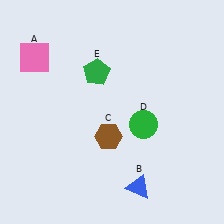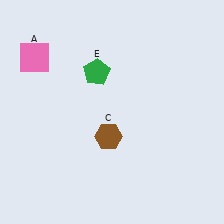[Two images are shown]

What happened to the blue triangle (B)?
The blue triangle (B) was removed in Image 2. It was in the bottom-right area of Image 1.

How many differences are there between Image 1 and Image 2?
There are 2 differences between the two images.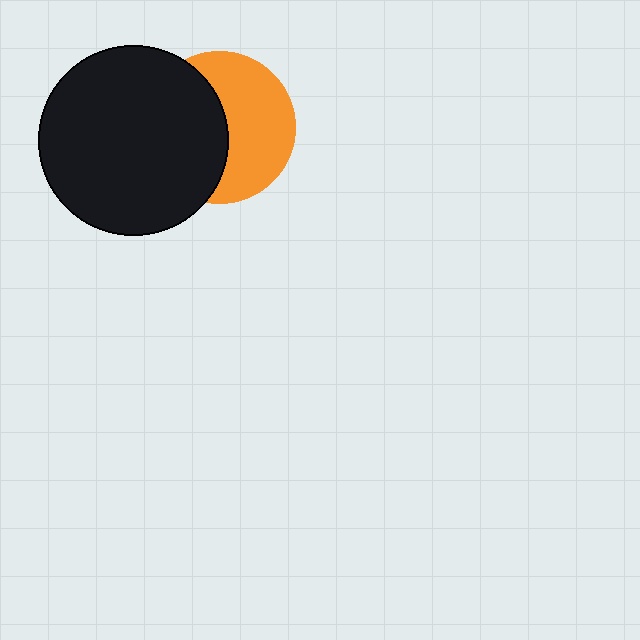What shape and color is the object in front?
The object in front is a black circle.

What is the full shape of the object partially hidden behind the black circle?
The partially hidden object is an orange circle.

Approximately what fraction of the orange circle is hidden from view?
Roughly 48% of the orange circle is hidden behind the black circle.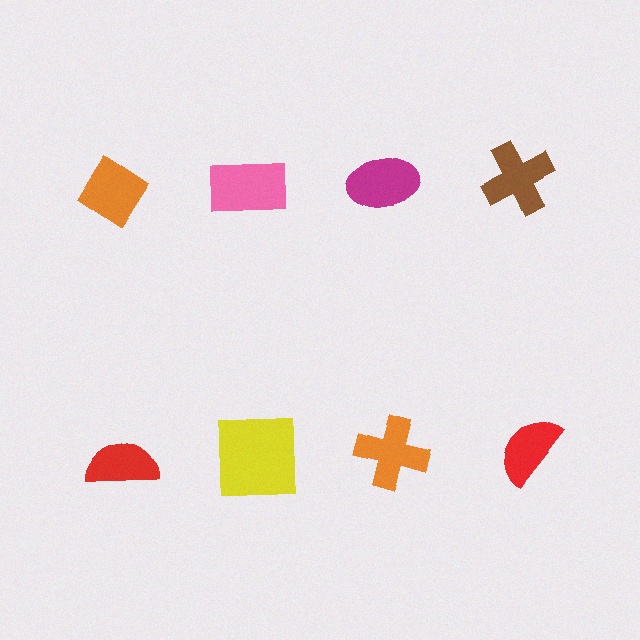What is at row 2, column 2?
A yellow square.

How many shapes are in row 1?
4 shapes.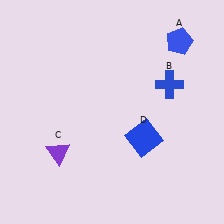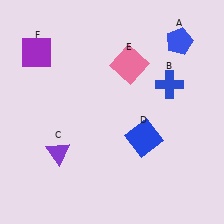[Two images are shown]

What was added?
A pink square (E), a purple square (F) were added in Image 2.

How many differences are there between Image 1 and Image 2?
There are 2 differences between the two images.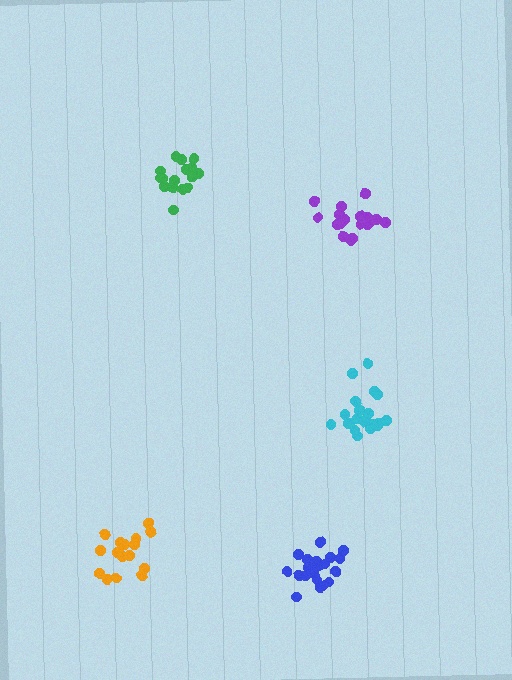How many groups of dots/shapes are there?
There are 5 groups.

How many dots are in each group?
Group 1: 21 dots, Group 2: 18 dots, Group 3: 17 dots, Group 4: 16 dots, Group 5: 20 dots (92 total).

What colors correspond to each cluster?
The clusters are colored: blue, purple, orange, green, cyan.